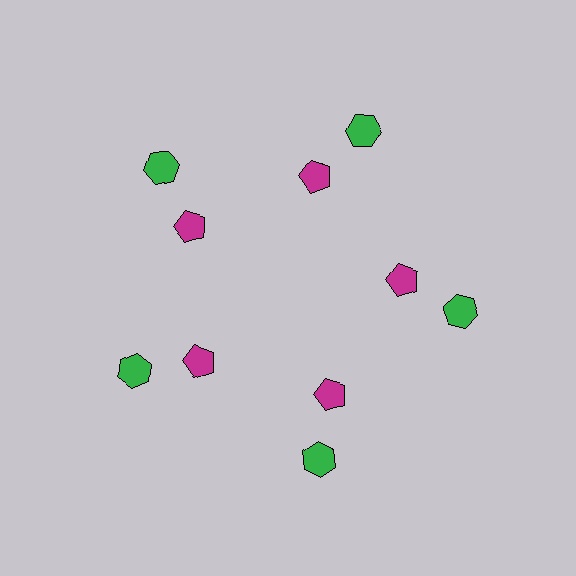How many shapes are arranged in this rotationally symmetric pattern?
There are 10 shapes, arranged in 5 groups of 2.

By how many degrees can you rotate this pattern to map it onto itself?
The pattern maps onto itself every 72 degrees of rotation.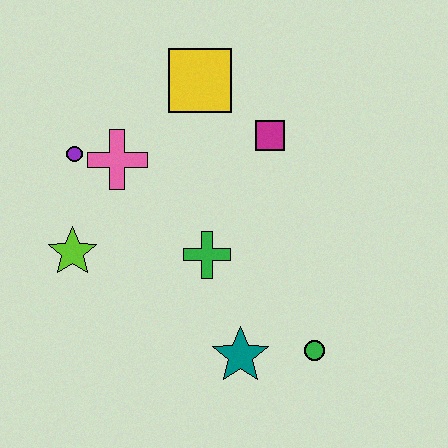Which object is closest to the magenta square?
The yellow square is closest to the magenta square.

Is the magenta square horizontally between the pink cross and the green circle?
Yes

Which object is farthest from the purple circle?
The green circle is farthest from the purple circle.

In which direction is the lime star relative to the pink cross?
The lime star is below the pink cross.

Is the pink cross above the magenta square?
No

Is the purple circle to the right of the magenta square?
No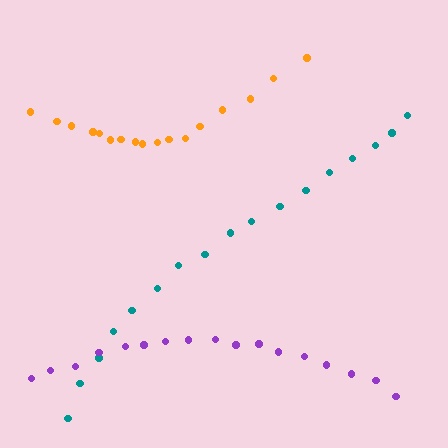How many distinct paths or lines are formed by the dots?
There are 3 distinct paths.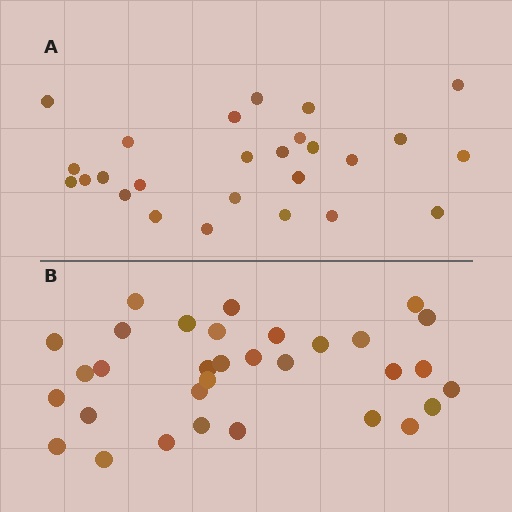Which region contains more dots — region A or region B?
Region B (the bottom region) has more dots.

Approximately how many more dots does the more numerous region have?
Region B has about 6 more dots than region A.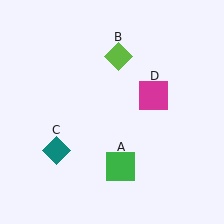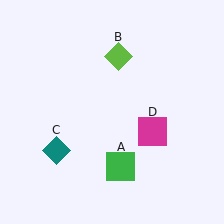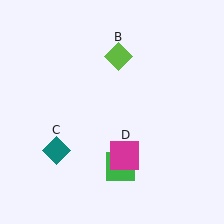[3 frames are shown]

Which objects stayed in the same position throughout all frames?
Green square (object A) and lime diamond (object B) and teal diamond (object C) remained stationary.